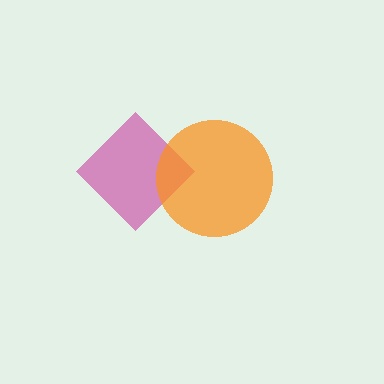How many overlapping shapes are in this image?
There are 2 overlapping shapes in the image.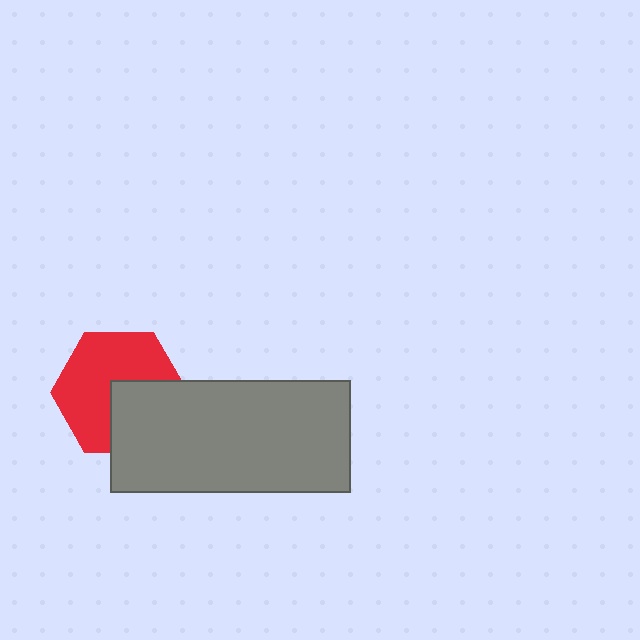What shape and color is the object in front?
The object in front is a gray rectangle.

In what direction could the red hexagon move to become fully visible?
The red hexagon could move toward the upper-left. That would shift it out from behind the gray rectangle entirely.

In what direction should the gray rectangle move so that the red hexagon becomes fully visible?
The gray rectangle should move toward the lower-right. That is the shortest direction to clear the overlap and leave the red hexagon fully visible.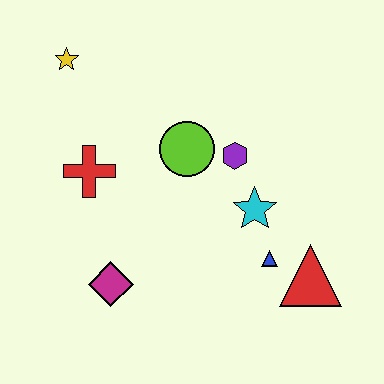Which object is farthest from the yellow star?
The red triangle is farthest from the yellow star.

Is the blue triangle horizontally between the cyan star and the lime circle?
No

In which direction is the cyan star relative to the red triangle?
The cyan star is above the red triangle.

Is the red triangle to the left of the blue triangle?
No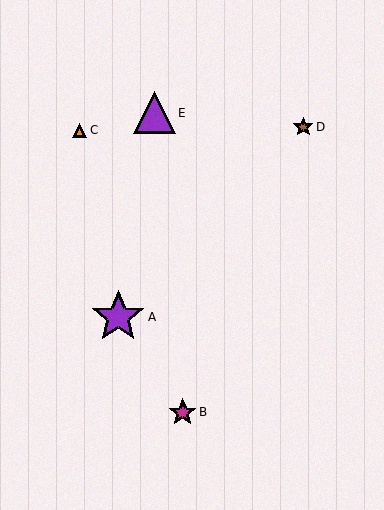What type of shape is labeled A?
Shape A is a purple star.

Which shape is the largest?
The purple star (labeled A) is the largest.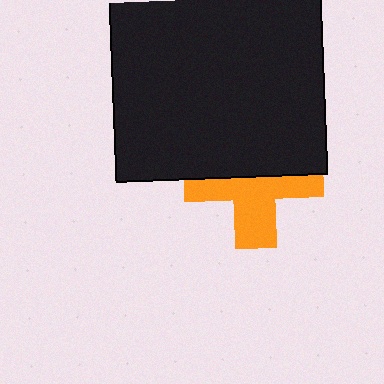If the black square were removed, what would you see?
You would see the complete orange cross.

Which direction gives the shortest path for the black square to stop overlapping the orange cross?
Moving up gives the shortest separation.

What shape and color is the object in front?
The object in front is a black square.